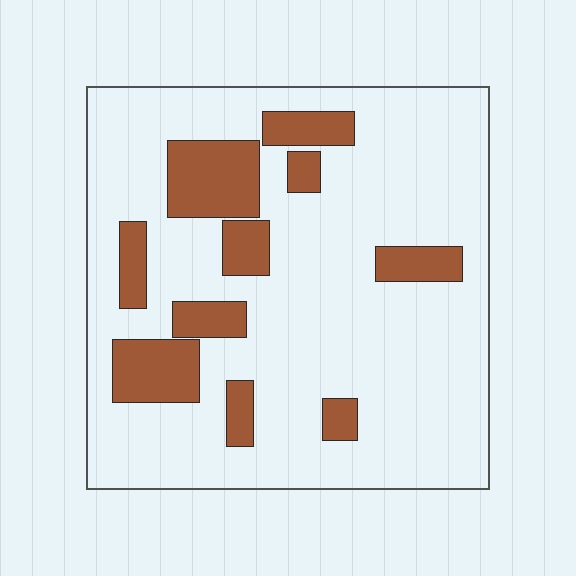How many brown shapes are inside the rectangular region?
10.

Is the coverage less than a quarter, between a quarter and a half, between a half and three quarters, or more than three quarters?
Less than a quarter.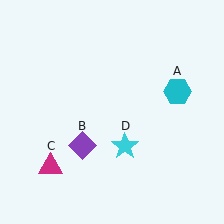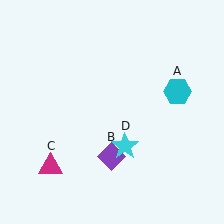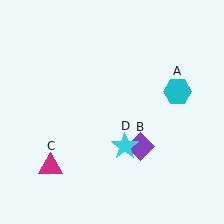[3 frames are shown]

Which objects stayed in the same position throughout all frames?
Cyan hexagon (object A) and magenta triangle (object C) and cyan star (object D) remained stationary.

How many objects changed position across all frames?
1 object changed position: purple diamond (object B).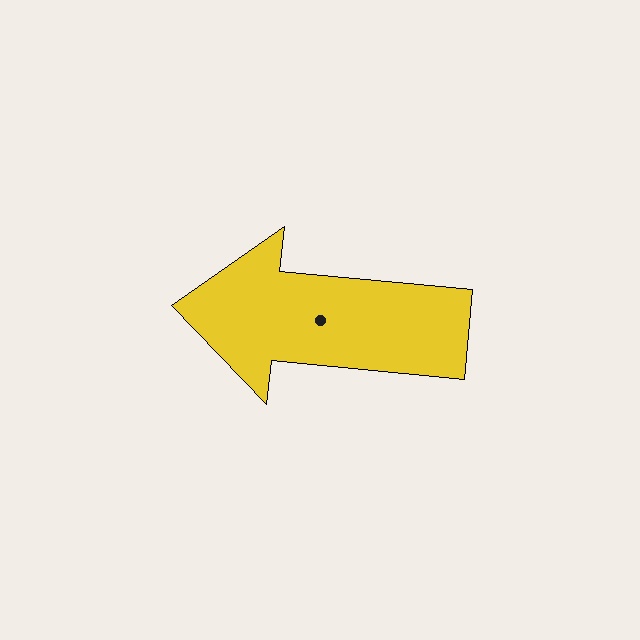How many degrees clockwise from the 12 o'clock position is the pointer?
Approximately 276 degrees.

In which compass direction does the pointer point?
West.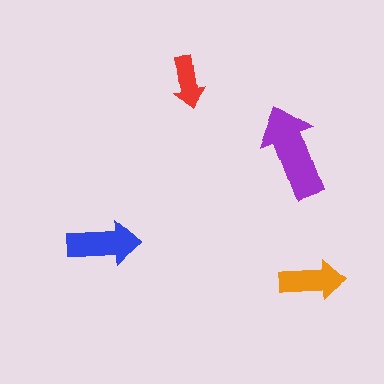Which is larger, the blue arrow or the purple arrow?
The purple one.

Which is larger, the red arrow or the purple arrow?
The purple one.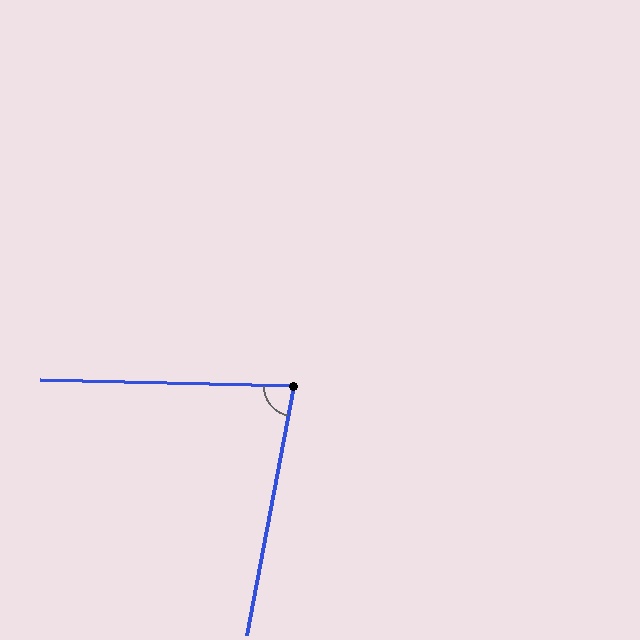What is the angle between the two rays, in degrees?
Approximately 81 degrees.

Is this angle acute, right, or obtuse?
It is acute.